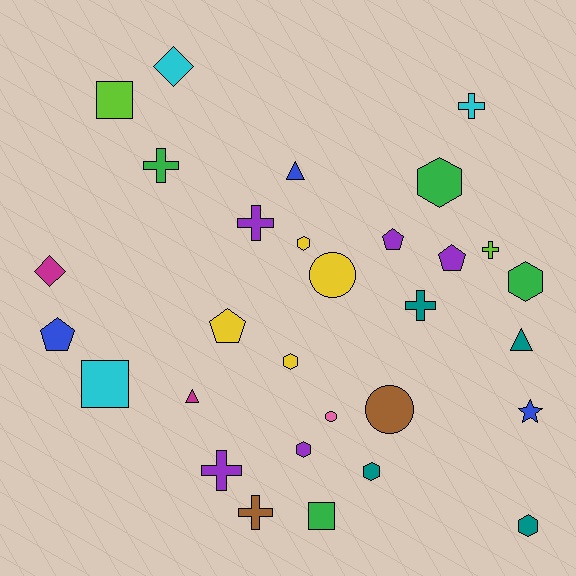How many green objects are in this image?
There are 4 green objects.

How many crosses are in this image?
There are 7 crosses.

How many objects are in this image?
There are 30 objects.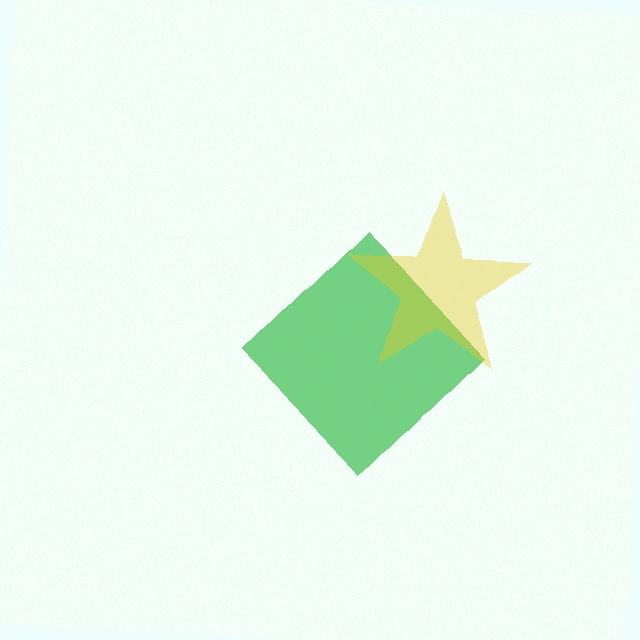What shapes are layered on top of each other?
The layered shapes are: a green diamond, a yellow star.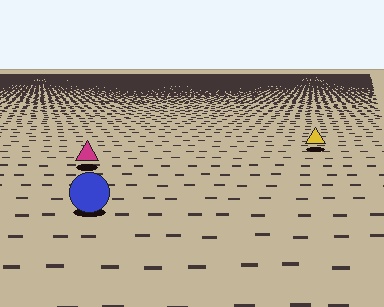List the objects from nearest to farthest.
From nearest to farthest: the blue circle, the magenta triangle, the yellow triangle.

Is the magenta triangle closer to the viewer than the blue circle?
No. The blue circle is closer — you can tell from the texture gradient: the ground texture is coarser near it.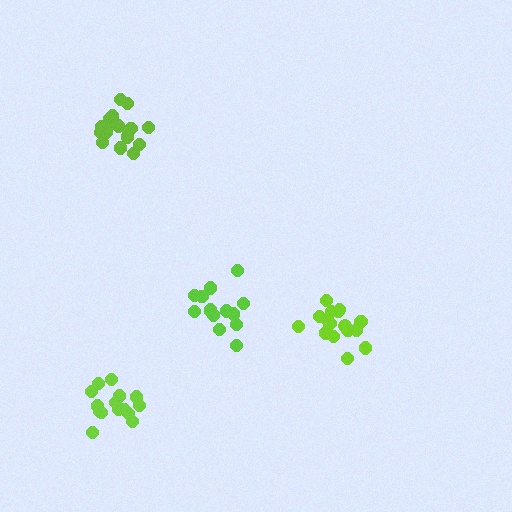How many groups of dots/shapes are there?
There are 4 groups.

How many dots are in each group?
Group 1: 16 dots, Group 2: 15 dots, Group 3: 18 dots, Group 4: 14 dots (63 total).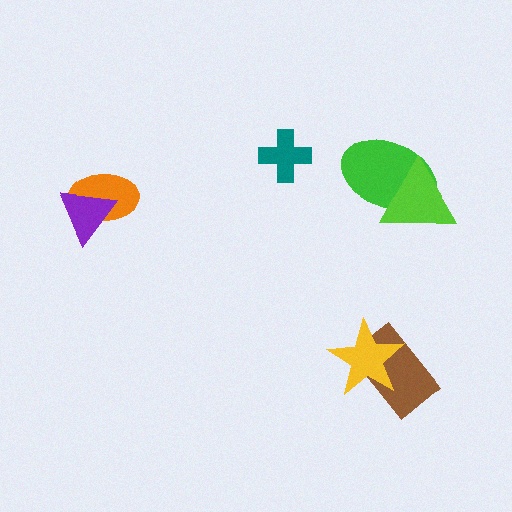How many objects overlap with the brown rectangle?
1 object overlaps with the brown rectangle.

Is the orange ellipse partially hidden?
Yes, it is partially covered by another shape.